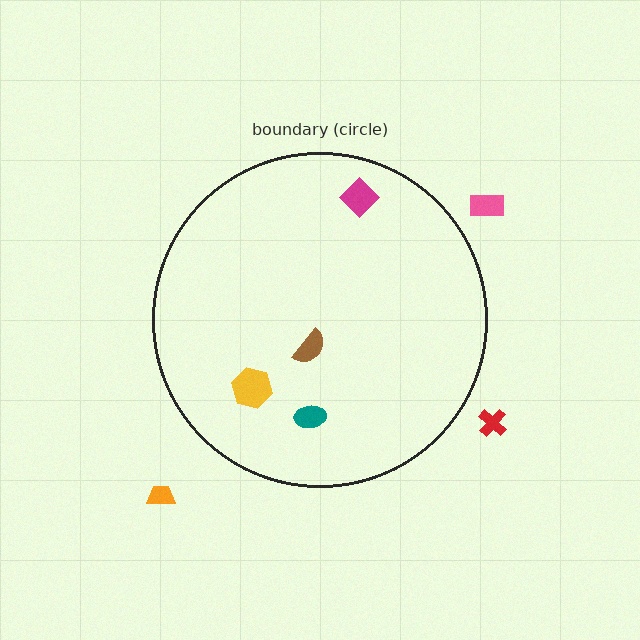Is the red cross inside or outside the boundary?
Outside.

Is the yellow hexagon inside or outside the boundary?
Inside.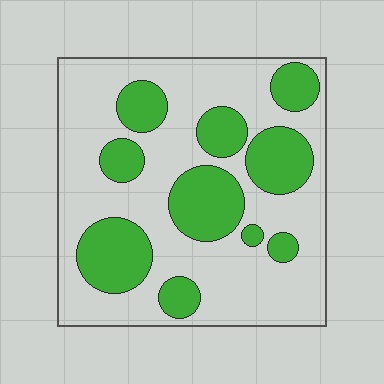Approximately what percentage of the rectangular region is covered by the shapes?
Approximately 30%.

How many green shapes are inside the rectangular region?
10.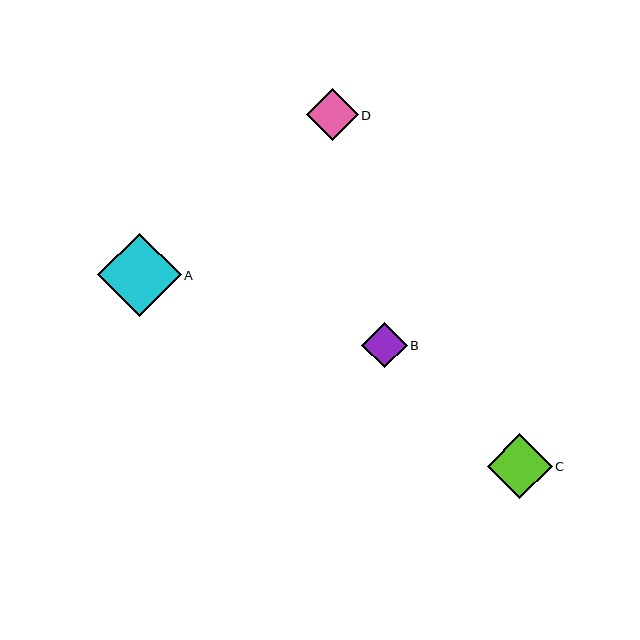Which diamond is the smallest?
Diamond B is the smallest with a size of approximately 46 pixels.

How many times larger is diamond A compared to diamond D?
Diamond A is approximately 1.6 times the size of diamond D.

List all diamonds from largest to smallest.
From largest to smallest: A, C, D, B.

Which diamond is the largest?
Diamond A is the largest with a size of approximately 83 pixels.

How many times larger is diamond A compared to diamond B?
Diamond A is approximately 1.8 times the size of diamond B.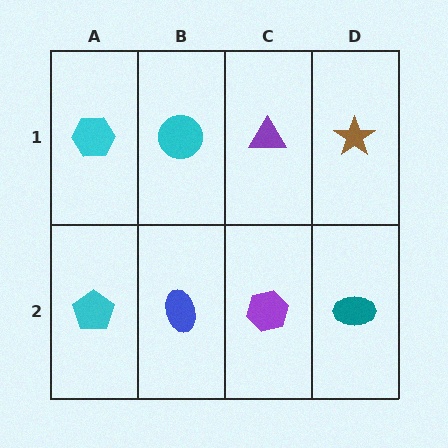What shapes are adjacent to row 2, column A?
A cyan hexagon (row 1, column A), a blue ellipse (row 2, column B).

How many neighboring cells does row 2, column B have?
3.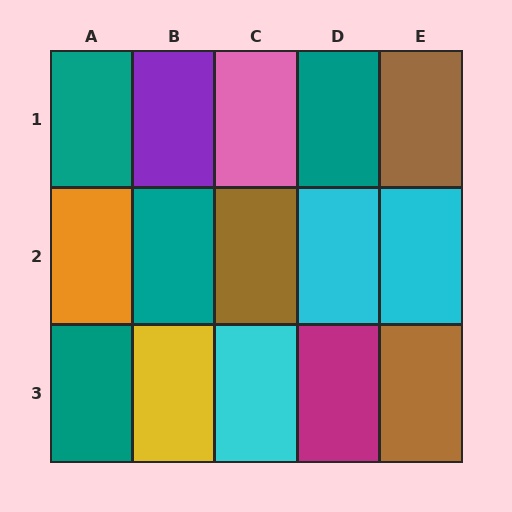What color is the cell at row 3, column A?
Teal.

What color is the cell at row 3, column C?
Cyan.